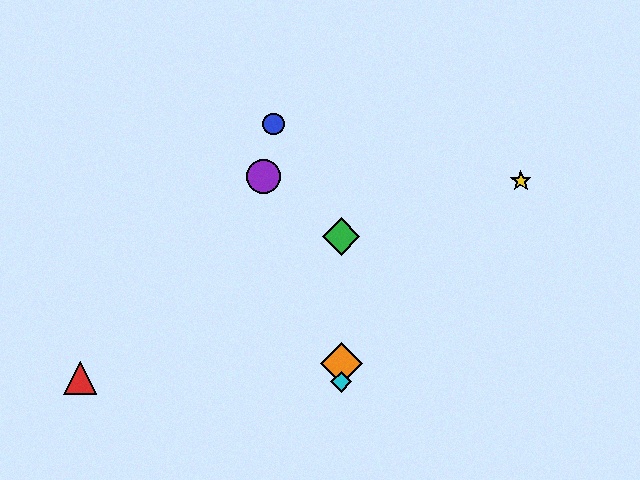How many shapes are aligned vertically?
3 shapes (the green diamond, the orange diamond, the cyan diamond) are aligned vertically.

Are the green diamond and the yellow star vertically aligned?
No, the green diamond is at x≈341 and the yellow star is at x≈521.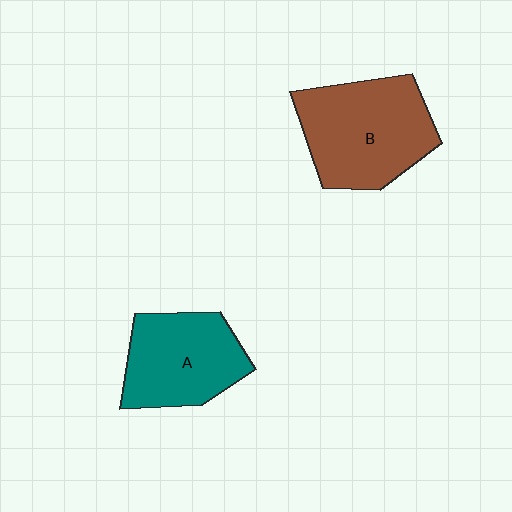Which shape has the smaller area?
Shape A (teal).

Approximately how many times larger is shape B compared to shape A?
Approximately 1.2 times.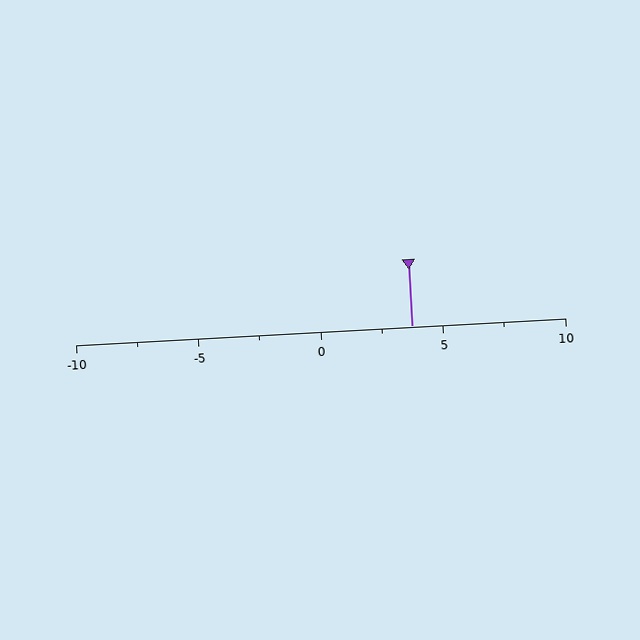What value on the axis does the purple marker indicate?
The marker indicates approximately 3.8.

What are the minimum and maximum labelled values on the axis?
The axis runs from -10 to 10.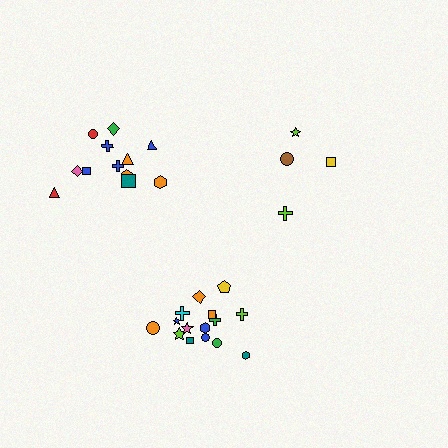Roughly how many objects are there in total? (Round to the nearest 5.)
Roughly 30 objects in total.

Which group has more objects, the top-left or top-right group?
The top-left group.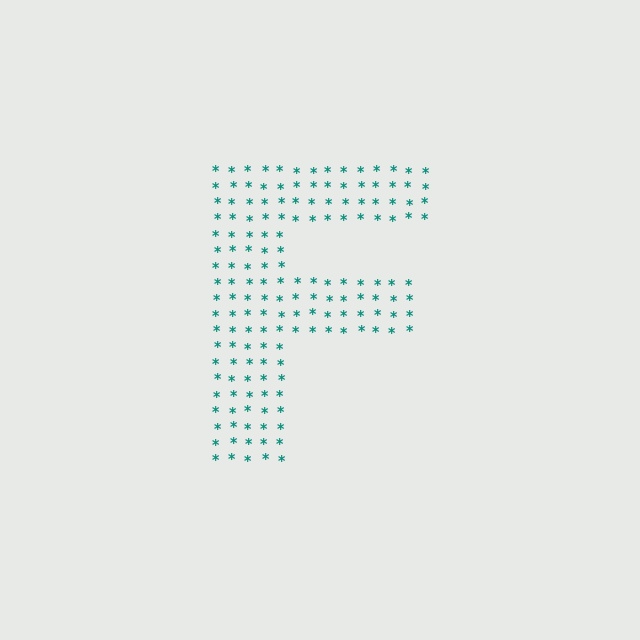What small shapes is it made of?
It is made of small asterisks.